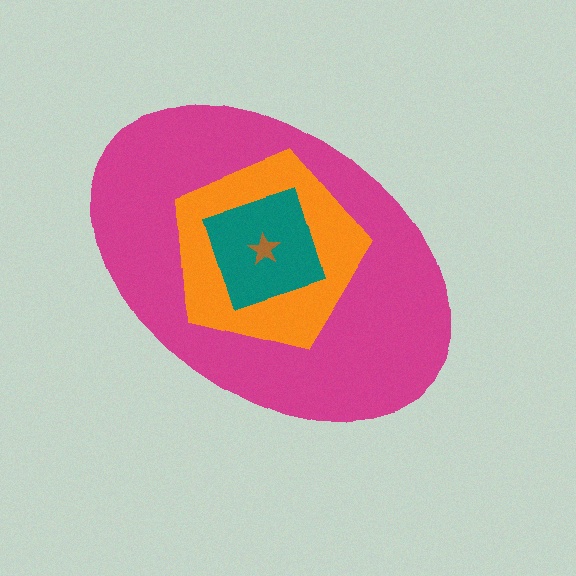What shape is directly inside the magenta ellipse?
The orange pentagon.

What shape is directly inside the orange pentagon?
The teal diamond.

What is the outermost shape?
The magenta ellipse.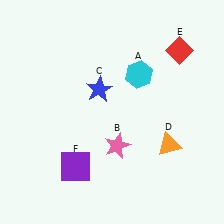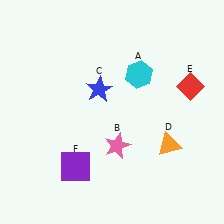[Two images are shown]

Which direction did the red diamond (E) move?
The red diamond (E) moved down.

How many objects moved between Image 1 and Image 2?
1 object moved between the two images.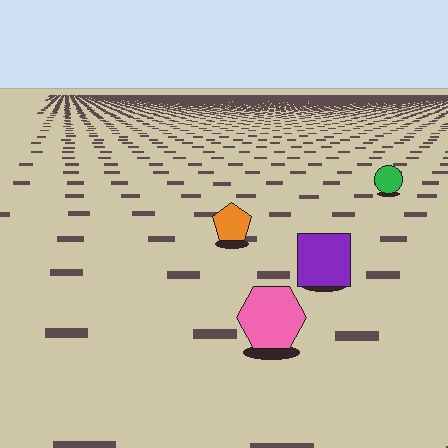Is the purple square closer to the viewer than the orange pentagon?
Yes. The purple square is closer — you can tell from the texture gradient: the ground texture is coarser near it.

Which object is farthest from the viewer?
The green circle is farthest from the viewer. It appears smaller and the ground texture around it is denser.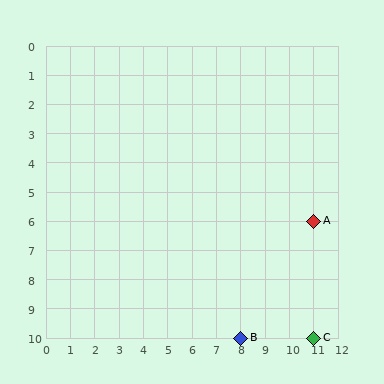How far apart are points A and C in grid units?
Points A and C are 4 rows apart.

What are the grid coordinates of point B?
Point B is at grid coordinates (8, 10).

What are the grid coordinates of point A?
Point A is at grid coordinates (11, 6).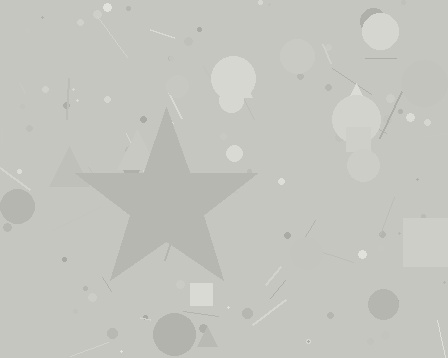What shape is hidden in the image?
A star is hidden in the image.